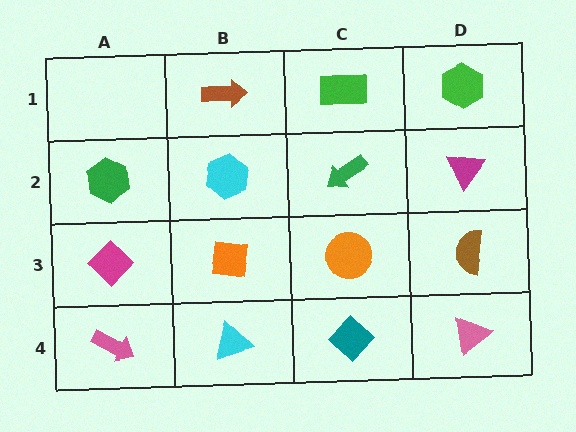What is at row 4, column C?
A teal diamond.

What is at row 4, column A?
A pink arrow.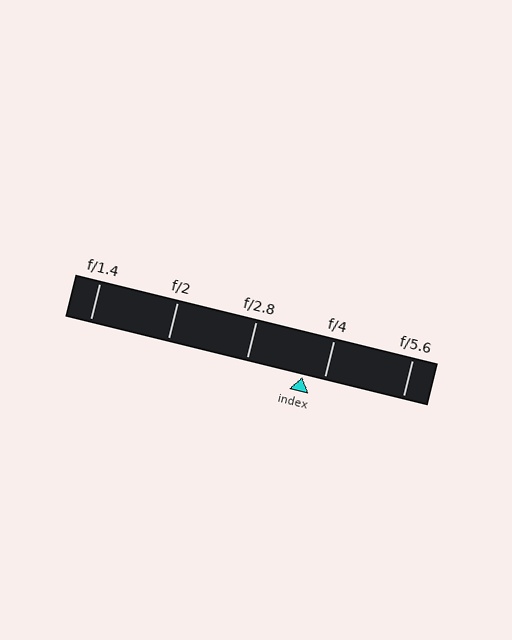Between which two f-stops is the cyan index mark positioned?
The index mark is between f/2.8 and f/4.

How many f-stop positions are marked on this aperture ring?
There are 5 f-stop positions marked.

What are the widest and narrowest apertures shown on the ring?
The widest aperture shown is f/1.4 and the narrowest is f/5.6.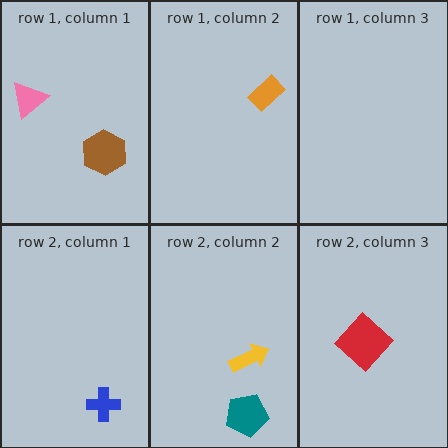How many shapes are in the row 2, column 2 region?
2.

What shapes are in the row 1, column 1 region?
The pink triangle, the brown hexagon.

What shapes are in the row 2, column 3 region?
The red diamond.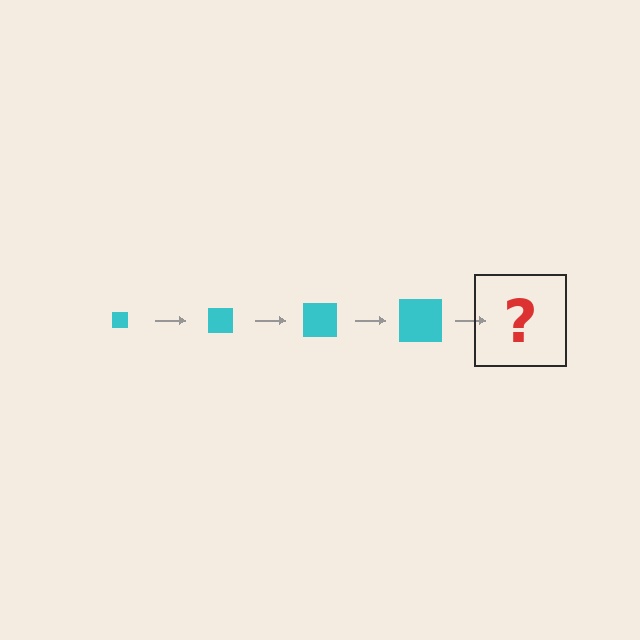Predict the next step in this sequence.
The next step is a cyan square, larger than the previous one.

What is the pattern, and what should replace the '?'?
The pattern is that the square gets progressively larger each step. The '?' should be a cyan square, larger than the previous one.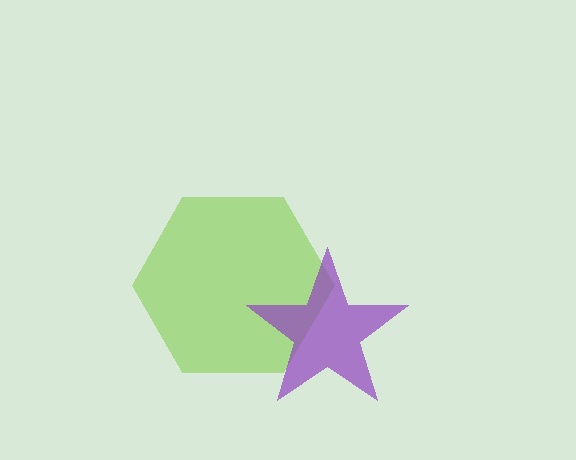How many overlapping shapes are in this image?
There are 2 overlapping shapes in the image.